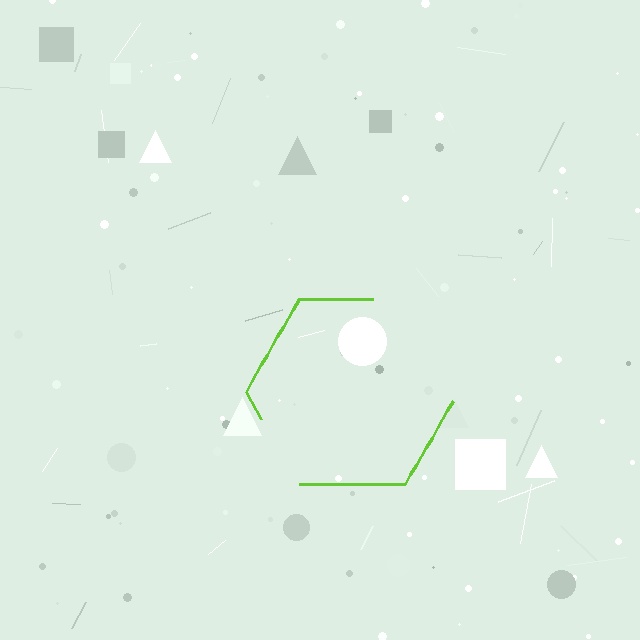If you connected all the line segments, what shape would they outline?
They would outline a hexagon.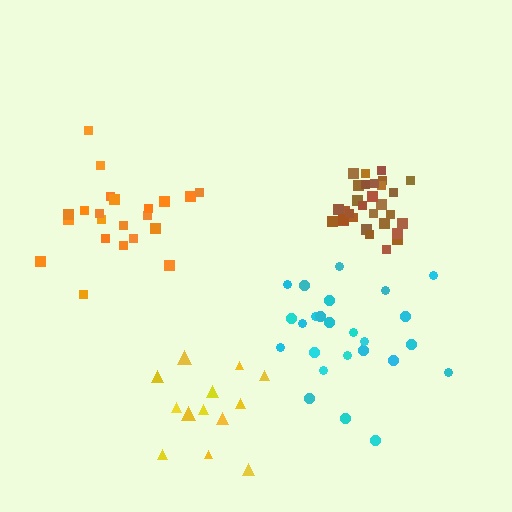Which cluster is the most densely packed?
Brown.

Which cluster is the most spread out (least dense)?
Cyan.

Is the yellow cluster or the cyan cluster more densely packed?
Yellow.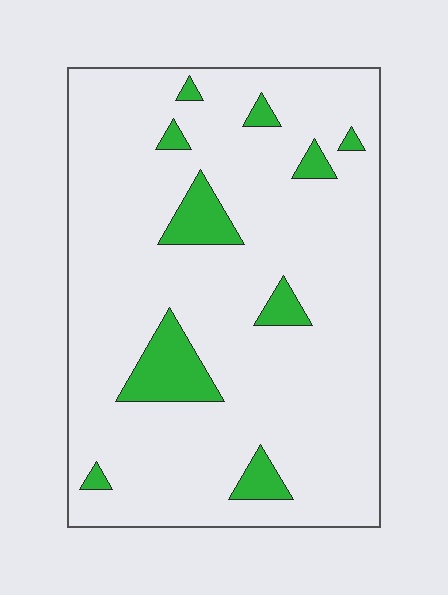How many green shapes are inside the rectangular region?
10.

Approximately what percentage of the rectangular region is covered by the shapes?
Approximately 10%.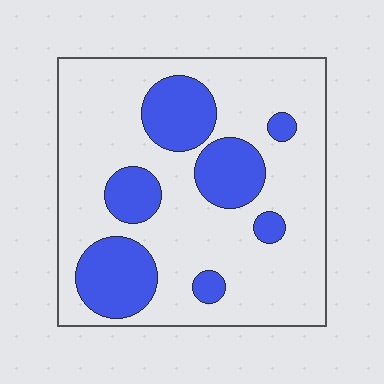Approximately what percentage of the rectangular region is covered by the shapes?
Approximately 25%.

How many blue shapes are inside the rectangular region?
7.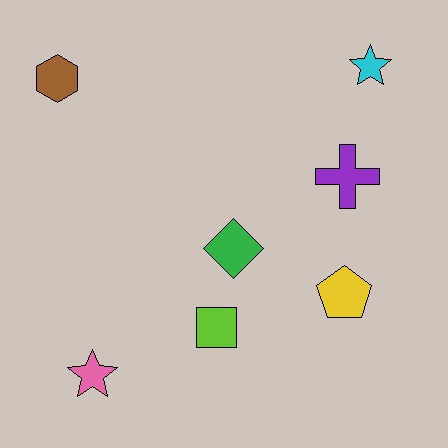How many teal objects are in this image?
There are no teal objects.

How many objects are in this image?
There are 7 objects.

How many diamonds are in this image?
There is 1 diamond.